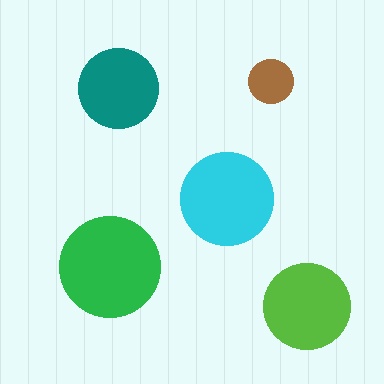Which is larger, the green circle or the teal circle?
The green one.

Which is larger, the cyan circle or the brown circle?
The cyan one.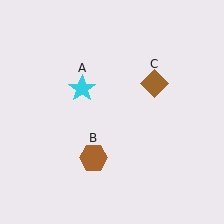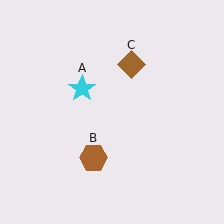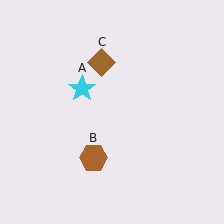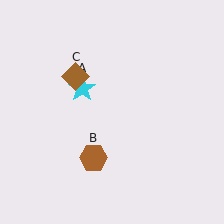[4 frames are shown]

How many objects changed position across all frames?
1 object changed position: brown diamond (object C).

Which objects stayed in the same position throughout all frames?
Cyan star (object A) and brown hexagon (object B) remained stationary.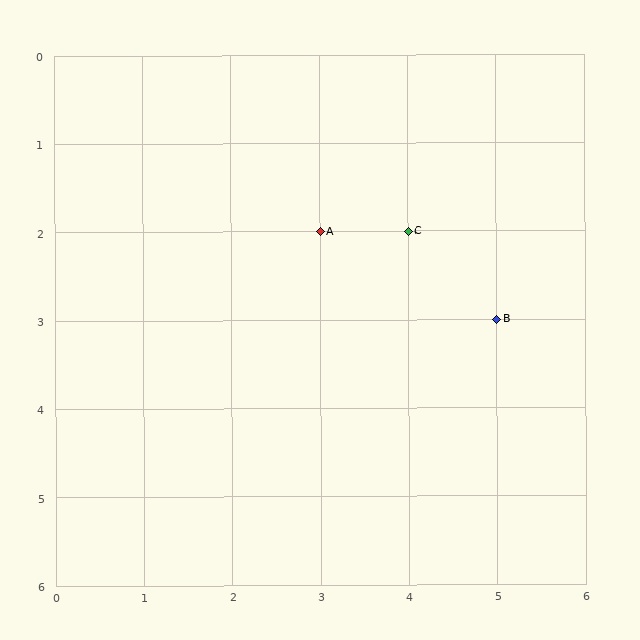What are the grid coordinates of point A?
Point A is at grid coordinates (3, 2).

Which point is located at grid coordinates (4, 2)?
Point C is at (4, 2).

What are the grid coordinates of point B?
Point B is at grid coordinates (5, 3).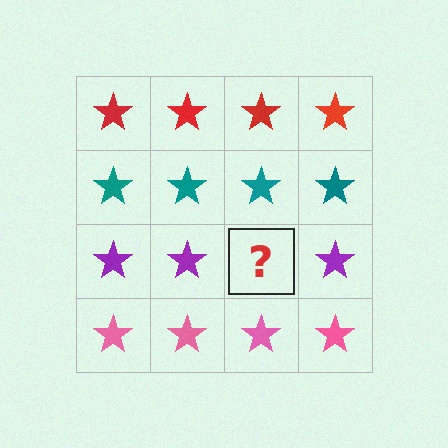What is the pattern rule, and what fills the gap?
The rule is that each row has a consistent color. The gap should be filled with a purple star.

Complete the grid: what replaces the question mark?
The question mark should be replaced with a purple star.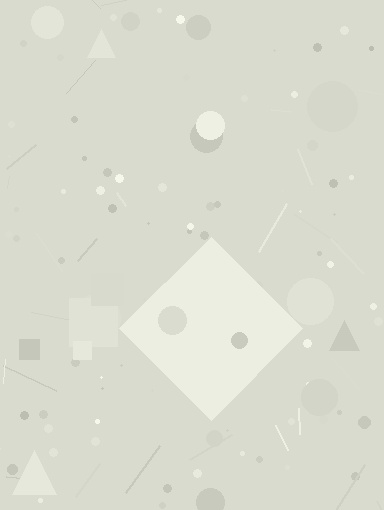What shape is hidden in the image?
A diamond is hidden in the image.